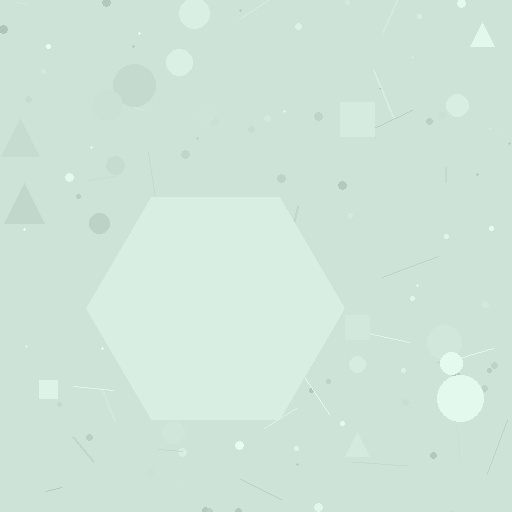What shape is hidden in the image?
A hexagon is hidden in the image.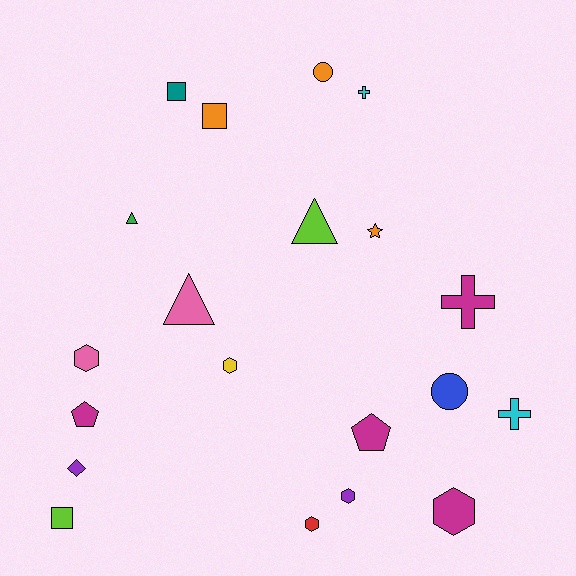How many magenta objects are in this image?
There are 4 magenta objects.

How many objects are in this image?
There are 20 objects.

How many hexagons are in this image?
There are 5 hexagons.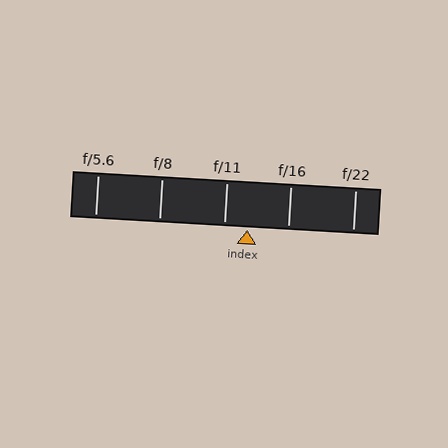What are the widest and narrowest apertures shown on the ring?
The widest aperture shown is f/5.6 and the narrowest is f/22.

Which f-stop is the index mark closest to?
The index mark is closest to f/11.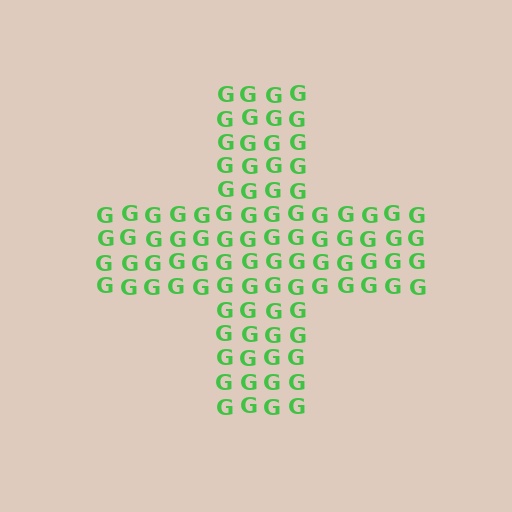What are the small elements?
The small elements are letter G's.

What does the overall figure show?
The overall figure shows a cross.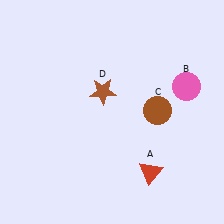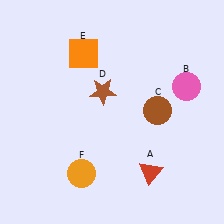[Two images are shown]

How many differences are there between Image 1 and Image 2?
There are 2 differences between the two images.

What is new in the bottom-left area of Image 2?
An orange circle (F) was added in the bottom-left area of Image 2.